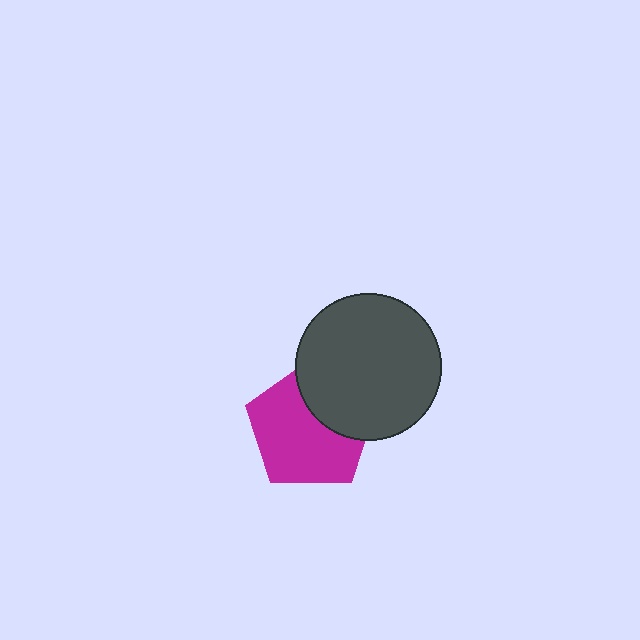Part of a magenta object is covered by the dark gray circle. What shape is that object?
It is a pentagon.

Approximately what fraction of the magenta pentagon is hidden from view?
Roughly 33% of the magenta pentagon is hidden behind the dark gray circle.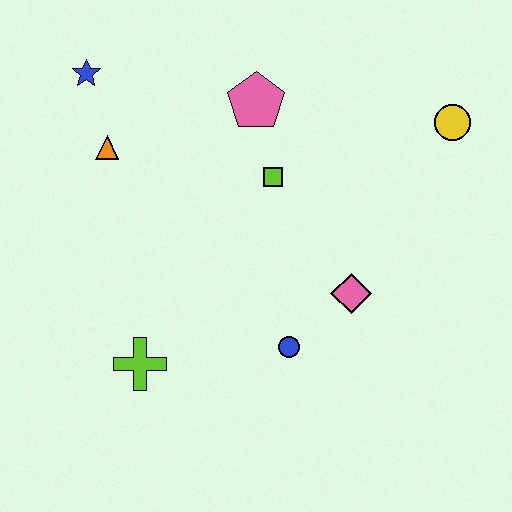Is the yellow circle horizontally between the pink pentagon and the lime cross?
No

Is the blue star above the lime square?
Yes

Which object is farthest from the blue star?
The yellow circle is farthest from the blue star.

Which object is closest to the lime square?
The pink pentagon is closest to the lime square.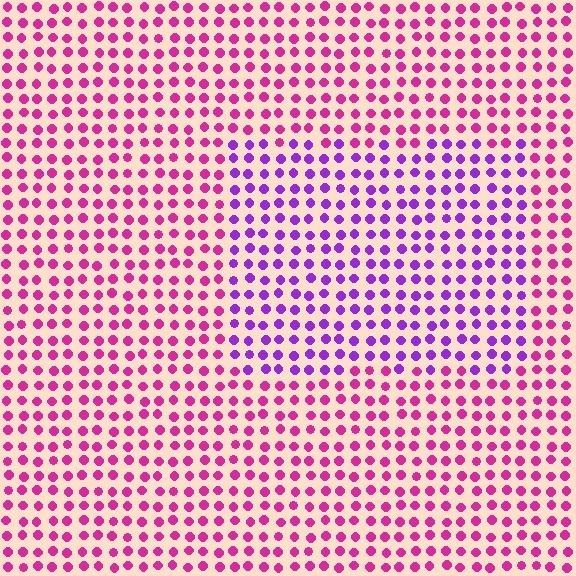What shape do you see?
I see a rectangle.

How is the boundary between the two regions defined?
The boundary is defined purely by a slight shift in hue (about 41 degrees). Spacing, size, and orientation are identical on both sides.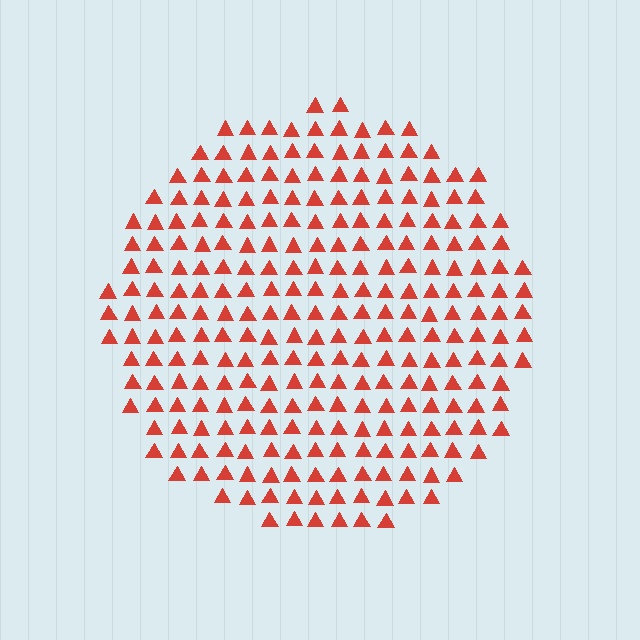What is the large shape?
The large shape is a circle.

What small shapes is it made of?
It is made of small triangles.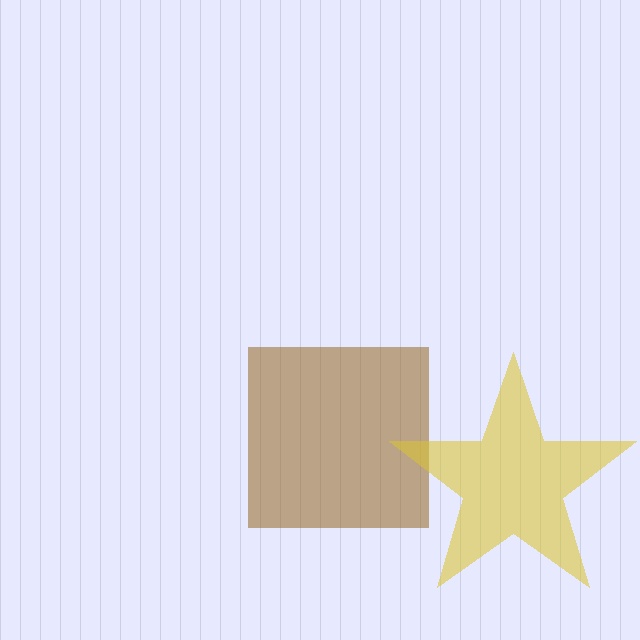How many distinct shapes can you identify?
There are 2 distinct shapes: a brown square, a yellow star.